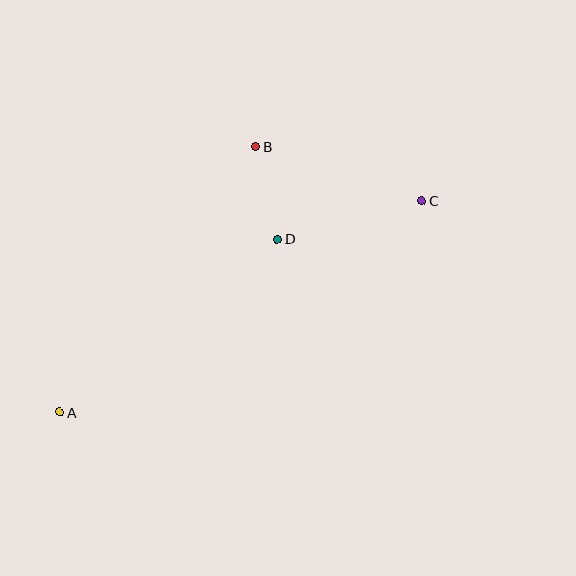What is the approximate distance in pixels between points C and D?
The distance between C and D is approximately 149 pixels.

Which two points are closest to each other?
Points B and D are closest to each other.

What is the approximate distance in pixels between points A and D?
The distance between A and D is approximately 278 pixels.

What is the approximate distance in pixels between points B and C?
The distance between B and C is approximately 175 pixels.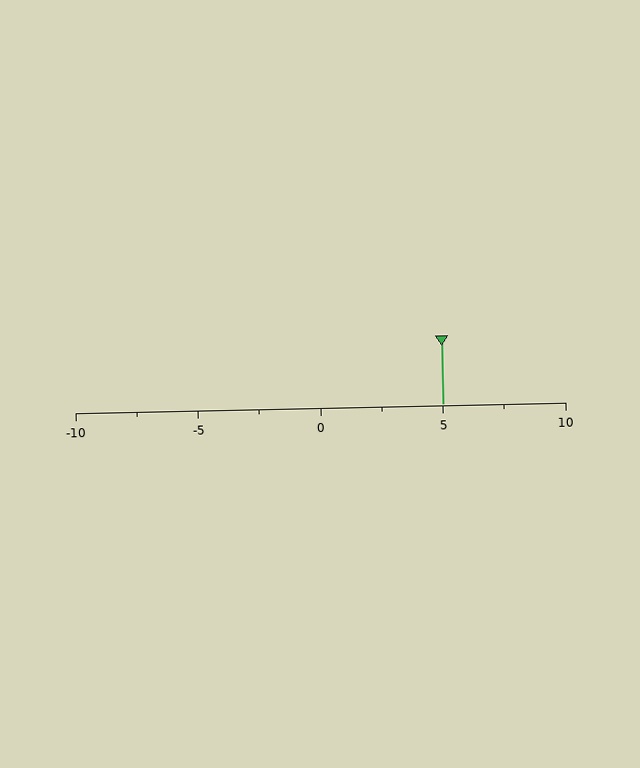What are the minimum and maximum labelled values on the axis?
The axis runs from -10 to 10.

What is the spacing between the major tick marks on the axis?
The major ticks are spaced 5 apart.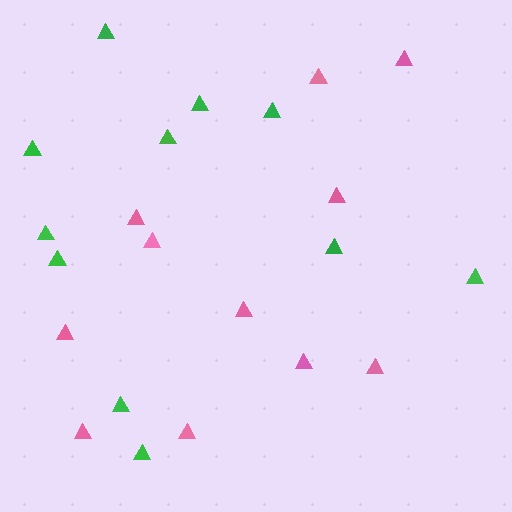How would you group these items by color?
There are 2 groups: one group of green triangles (11) and one group of pink triangles (11).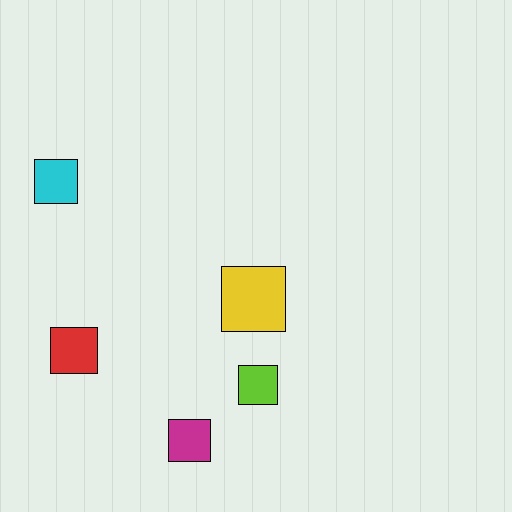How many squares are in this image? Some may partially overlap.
There are 5 squares.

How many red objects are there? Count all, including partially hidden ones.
There is 1 red object.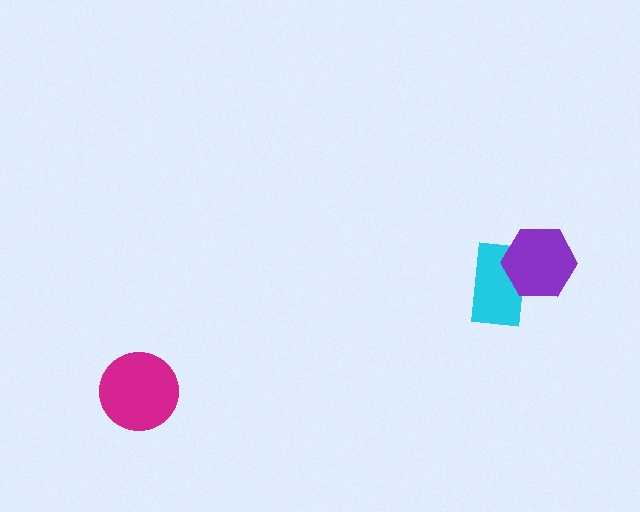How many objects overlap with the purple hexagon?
1 object overlaps with the purple hexagon.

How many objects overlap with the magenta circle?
0 objects overlap with the magenta circle.